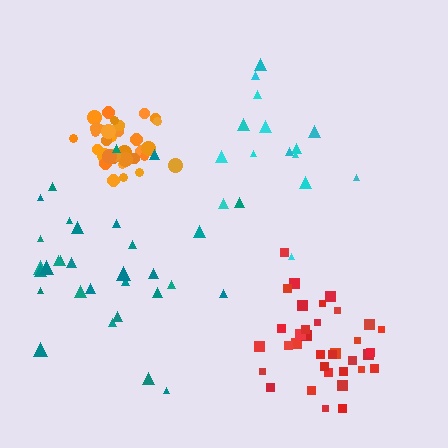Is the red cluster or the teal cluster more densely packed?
Red.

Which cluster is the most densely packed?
Orange.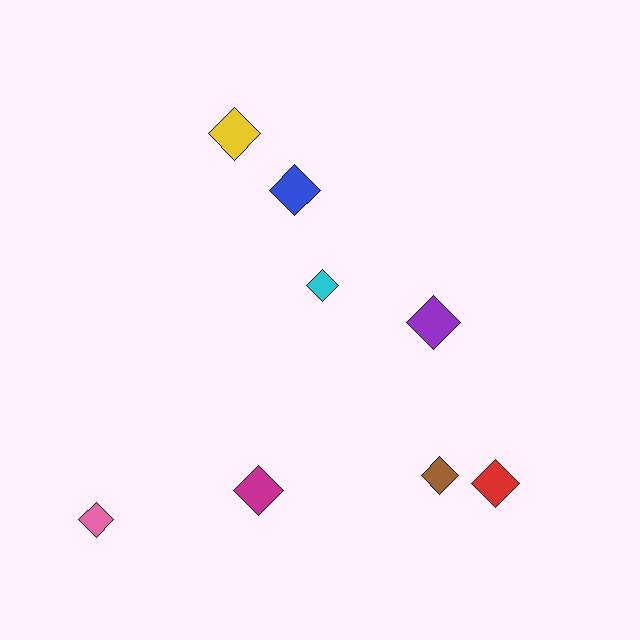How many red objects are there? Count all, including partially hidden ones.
There is 1 red object.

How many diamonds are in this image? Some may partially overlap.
There are 8 diamonds.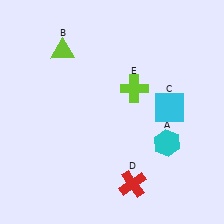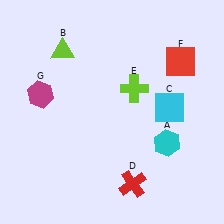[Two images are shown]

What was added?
A red square (F), a magenta hexagon (G) were added in Image 2.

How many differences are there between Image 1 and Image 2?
There are 2 differences between the two images.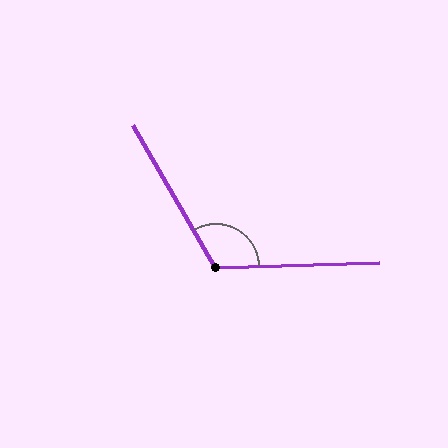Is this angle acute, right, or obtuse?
It is obtuse.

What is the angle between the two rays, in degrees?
Approximately 118 degrees.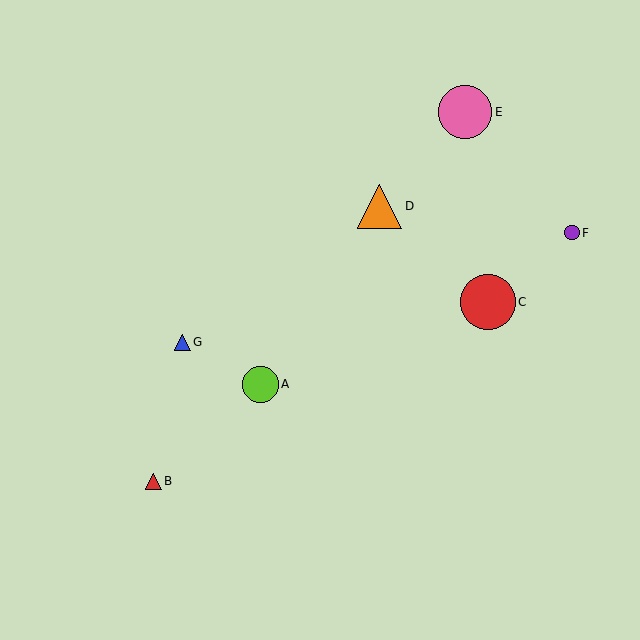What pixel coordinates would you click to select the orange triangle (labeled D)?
Click at (380, 206) to select the orange triangle D.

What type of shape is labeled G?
Shape G is a blue triangle.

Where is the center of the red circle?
The center of the red circle is at (488, 302).